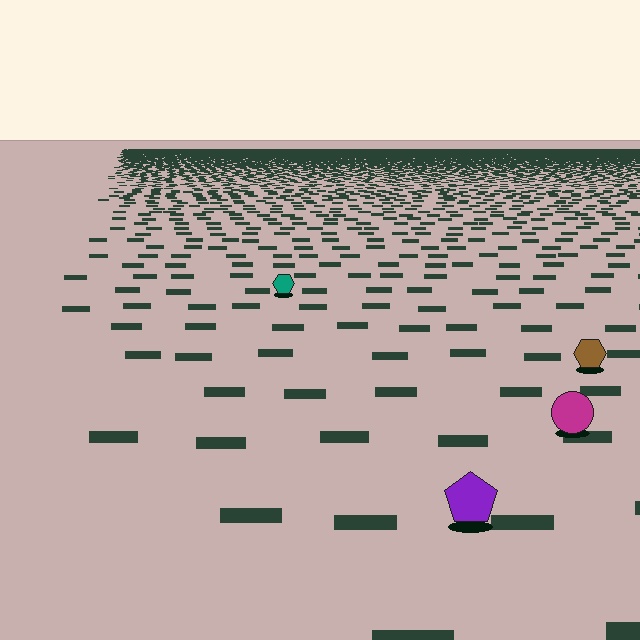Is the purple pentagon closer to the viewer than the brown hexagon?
Yes. The purple pentagon is closer — you can tell from the texture gradient: the ground texture is coarser near it.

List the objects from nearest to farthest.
From nearest to farthest: the purple pentagon, the magenta circle, the brown hexagon, the teal hexagon.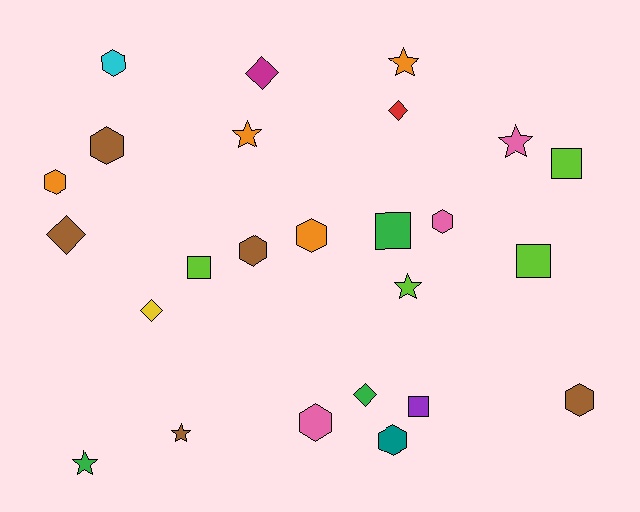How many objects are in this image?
There are 25 objects.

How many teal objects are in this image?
There is 1 teal object.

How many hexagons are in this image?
There are 9 hexagons.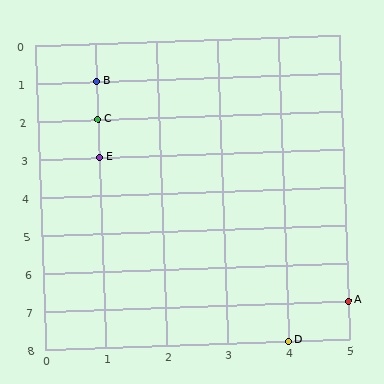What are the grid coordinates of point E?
Point E is at grid coordinates (1, 3).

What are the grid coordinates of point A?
Point A is at grid coordinates (5, 7).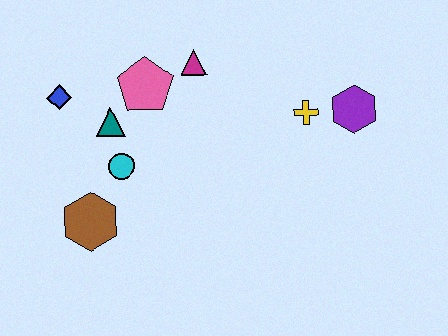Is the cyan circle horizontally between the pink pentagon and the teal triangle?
Yes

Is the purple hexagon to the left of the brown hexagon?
No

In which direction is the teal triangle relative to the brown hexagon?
The teal triangle is above the brown hexagon.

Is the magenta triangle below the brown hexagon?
No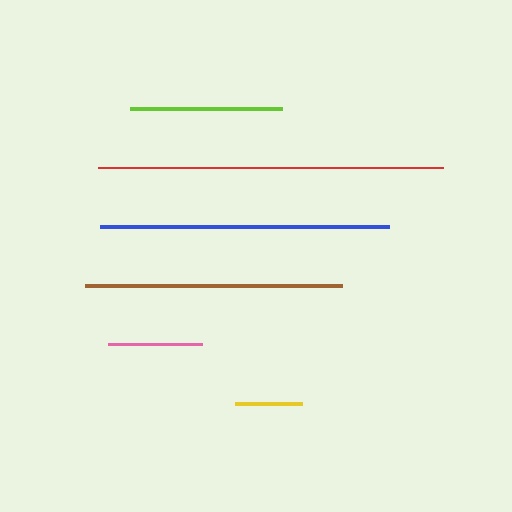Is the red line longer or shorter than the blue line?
The red line is longer than the blue line.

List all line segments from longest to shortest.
From longest to shortest: red, blue, brown, lime, pink, yellow.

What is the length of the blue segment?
The blue segment is approximately 289 pixels long.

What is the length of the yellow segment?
The yellow segment is approximately 67 pixels long.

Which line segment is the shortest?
The yellow line is the shortest at approximately 67 pixels.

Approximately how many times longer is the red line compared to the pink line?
The red line is approximately 3.7 times the length of the pink line.